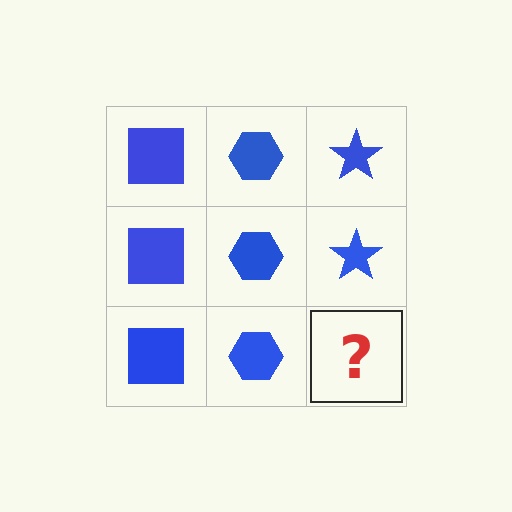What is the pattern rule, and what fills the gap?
The rule is that each column has a consistent shape. The gap should be filled with a blue star.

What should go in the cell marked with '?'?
The missing cell should contain a blue star.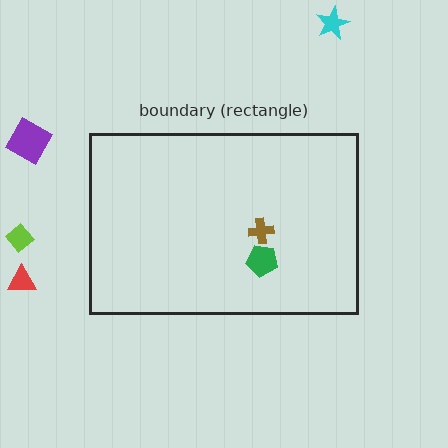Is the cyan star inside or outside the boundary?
Outside.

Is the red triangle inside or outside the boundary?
Outside.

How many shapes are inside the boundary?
2 inside, 4 outside.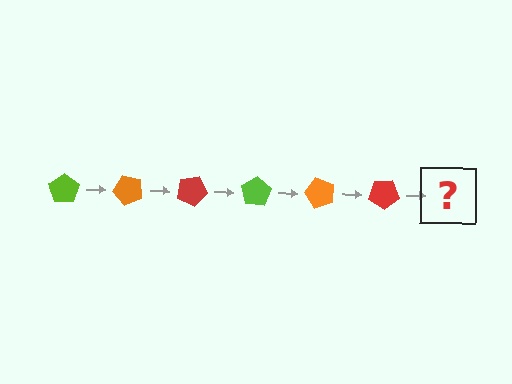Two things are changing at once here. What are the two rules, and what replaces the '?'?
The two rules are that it rotates 50 degrees each step and the color cycles through lime, orange, and red. The '?' should be a lime pentagon, rotated 300 degrees from the start.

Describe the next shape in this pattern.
It should be a lime pentagon, rotated 300 degrees from the start.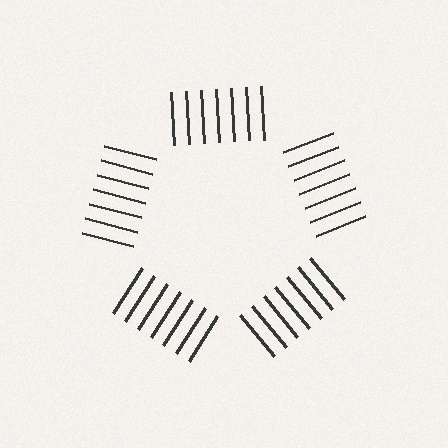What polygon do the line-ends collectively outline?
An illusory pentagon — the line segments terminate on its edges but no continuous stroke is drawn.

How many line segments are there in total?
35 — 7 along each of the 5 edges.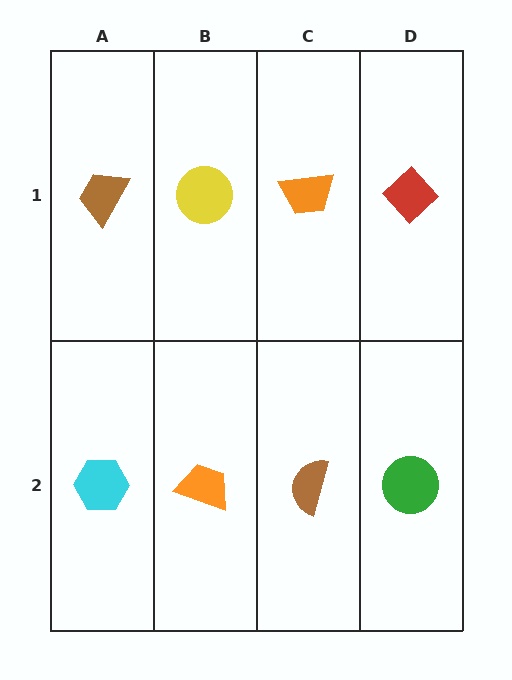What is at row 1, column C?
An orange trapezoid.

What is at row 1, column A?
A brown trapezoid.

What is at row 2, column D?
A green circle.